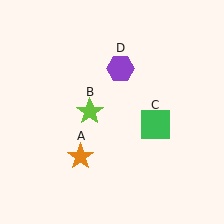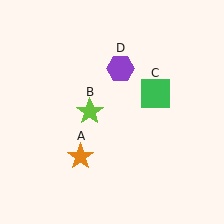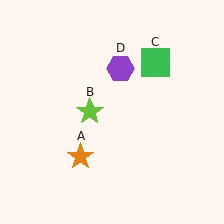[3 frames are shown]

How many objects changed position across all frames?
1 object changed position: green square (object C).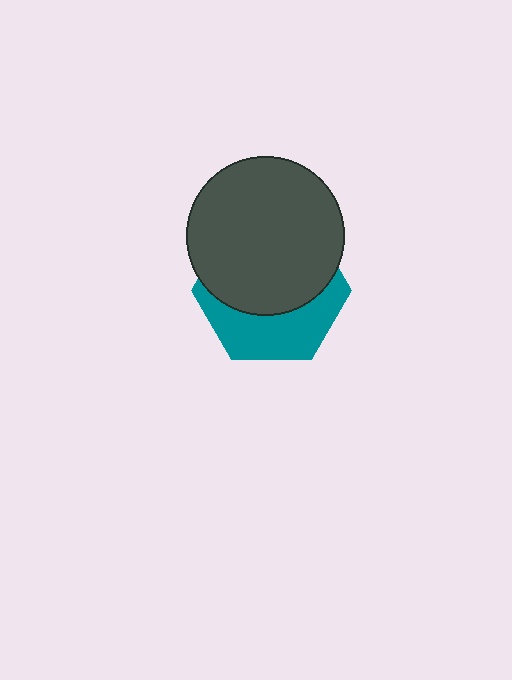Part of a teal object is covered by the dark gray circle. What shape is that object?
It is a hexagon.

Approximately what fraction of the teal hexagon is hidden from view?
Roughly 60% of the teal hexagon is hidden behind the dark gray circle.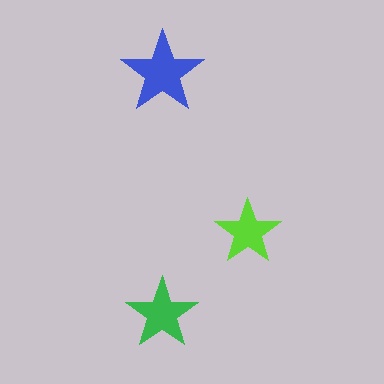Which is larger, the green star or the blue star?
The blue one.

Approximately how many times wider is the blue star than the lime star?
About 1.5 times wider.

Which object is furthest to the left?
The green star is leftmost.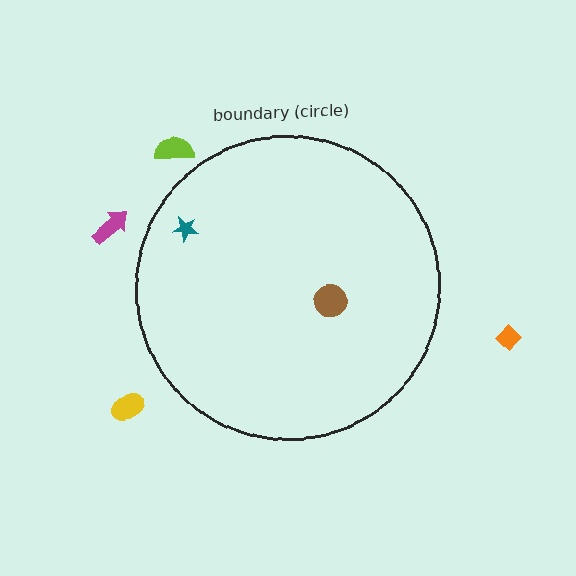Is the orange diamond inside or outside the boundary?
Outside.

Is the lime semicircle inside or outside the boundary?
Outside.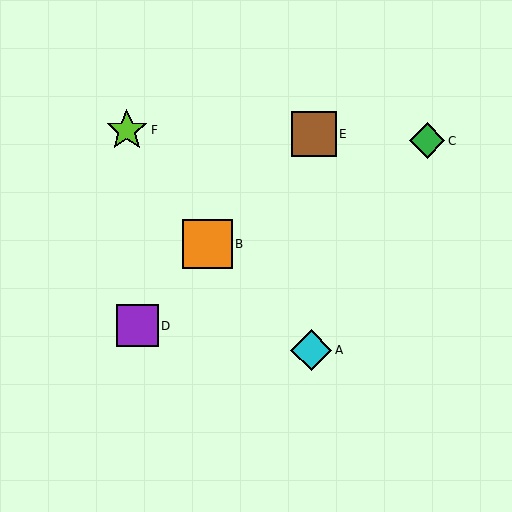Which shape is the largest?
The orange square (labeled B) is the largest.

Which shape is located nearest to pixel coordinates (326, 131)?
The brown square (labeled E) at (314, 134) is nearest to that location.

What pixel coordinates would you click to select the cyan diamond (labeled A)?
Click at (311, 350) to select the cyan diamond A.